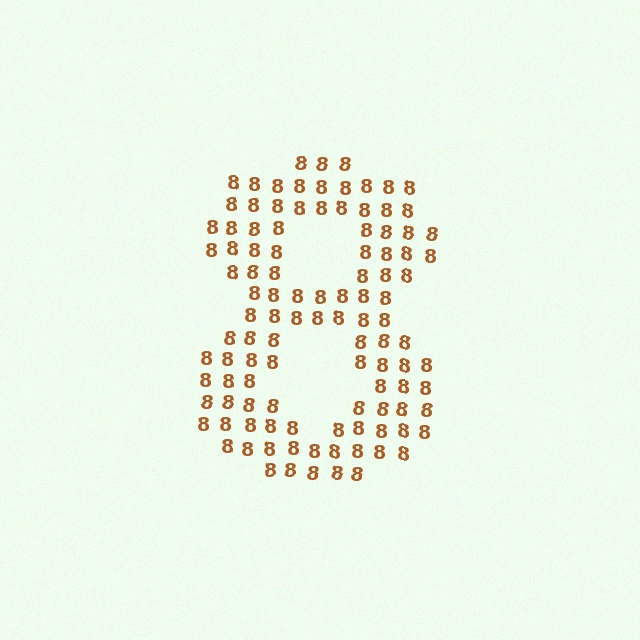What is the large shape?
The large shape is the digit 8.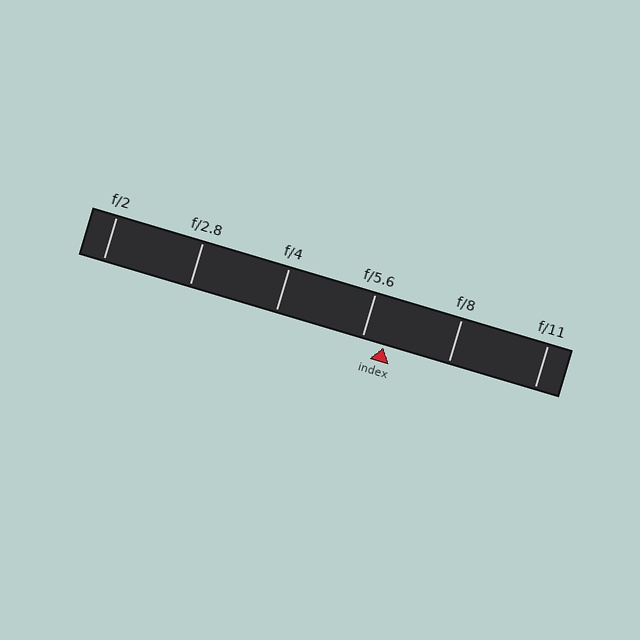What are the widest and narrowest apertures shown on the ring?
The widest aperture shown is f/2 and the narrowest is f/11.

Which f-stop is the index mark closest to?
The index mark is closest to f/5.6.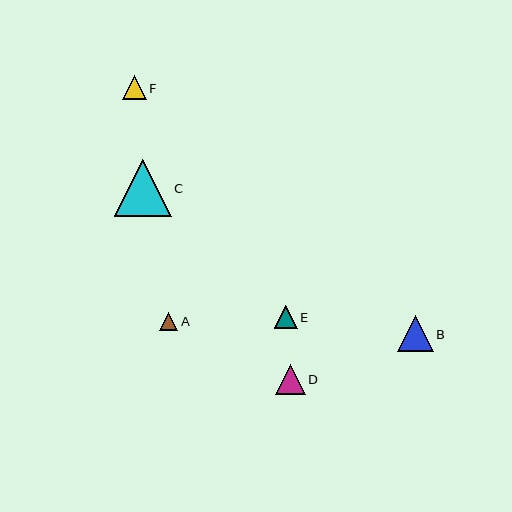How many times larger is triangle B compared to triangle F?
Triangle B is approximately 1.5 times the size of triangle F.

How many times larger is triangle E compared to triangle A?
Triangle E is approximately 1.3 times the size of triangle A.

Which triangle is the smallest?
Triangle A is the smallest with a size of approximately 18 pixels.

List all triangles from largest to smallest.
From largest to smallest: C, B, D, F, E, A.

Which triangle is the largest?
Triangle C is the largest with a size of approximately 57 pixels.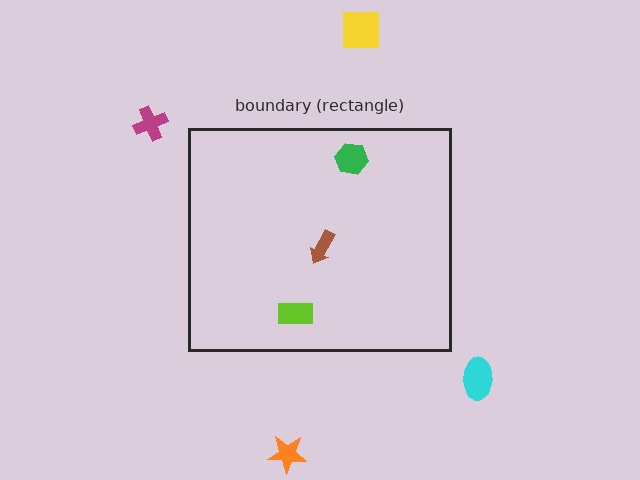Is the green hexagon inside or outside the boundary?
Inside.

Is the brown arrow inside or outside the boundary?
Inside.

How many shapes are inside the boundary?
3 inside, 4 outside.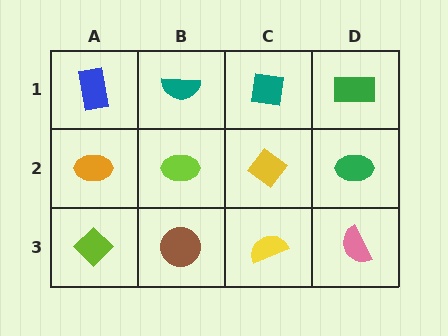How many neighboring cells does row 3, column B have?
3.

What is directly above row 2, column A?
A blue rectangle.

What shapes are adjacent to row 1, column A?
An orange ellipse (row 2, column A), a teal semicircle (row 1, column B).